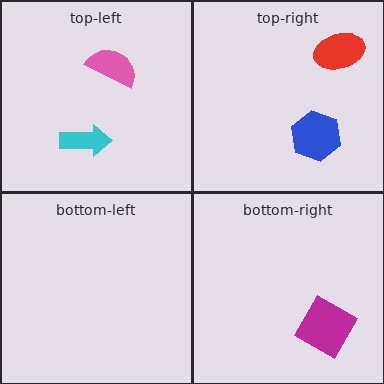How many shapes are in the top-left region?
2.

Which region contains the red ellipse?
The top-right region.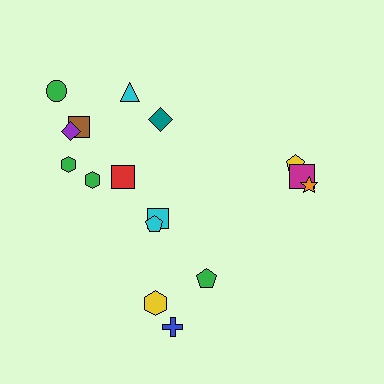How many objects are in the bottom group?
There are 5 objects.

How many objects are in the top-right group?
There are 3 objects.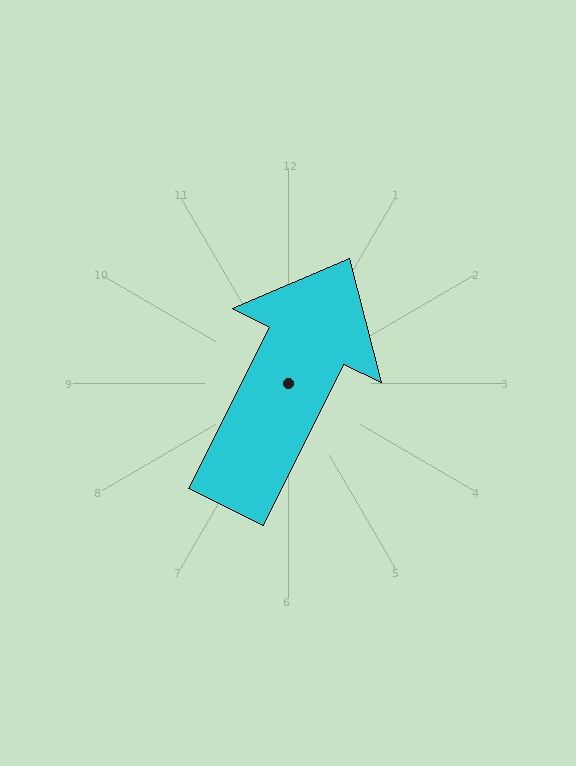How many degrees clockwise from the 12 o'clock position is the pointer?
Approximately 26 degrees.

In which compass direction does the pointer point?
Northeast.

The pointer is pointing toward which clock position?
Roughly 1 o'clock.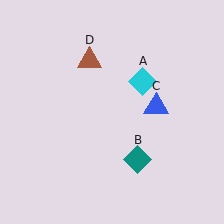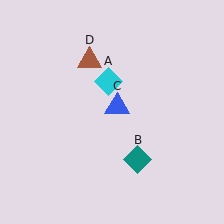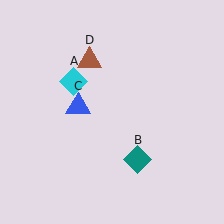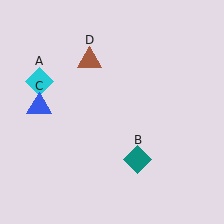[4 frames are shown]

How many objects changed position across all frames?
2 objects changed position: cyan diamond (object A), blue triangle (object C).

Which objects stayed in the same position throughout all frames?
Teal diamond (object B) and brown triangle (object D) remained stationary.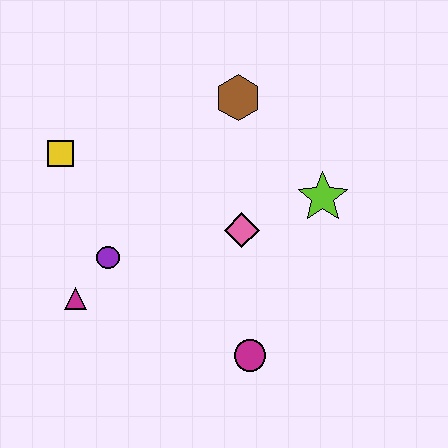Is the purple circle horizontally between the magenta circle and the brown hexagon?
No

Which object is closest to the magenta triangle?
The purple circle is closest to the magenta triangle.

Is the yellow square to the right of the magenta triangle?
No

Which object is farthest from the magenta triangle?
The lime star is farthest from the magenta triangle.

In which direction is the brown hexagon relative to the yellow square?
The brown hexagon is to the right of the yellow square.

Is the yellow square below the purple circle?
No